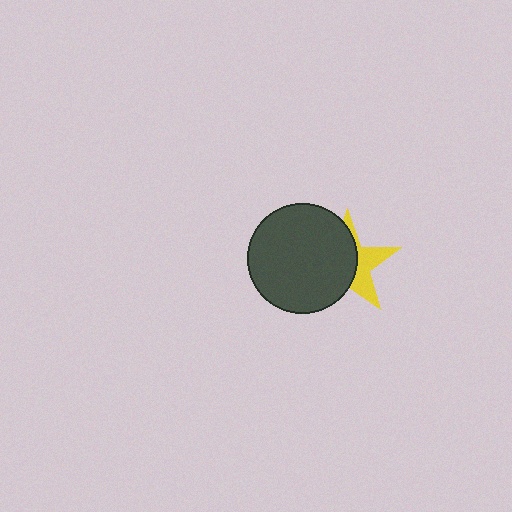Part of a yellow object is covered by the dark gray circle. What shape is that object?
It is a star.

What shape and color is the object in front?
The object in front is a dark gray circle.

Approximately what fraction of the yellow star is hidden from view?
Roughly 60% of the yellow star is hidden behind the dark gray circle.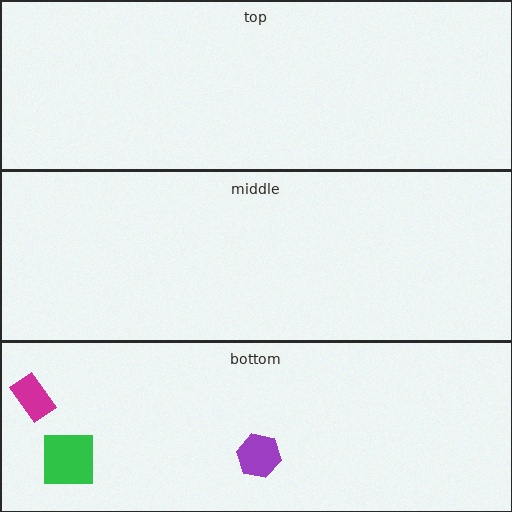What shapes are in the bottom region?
The purple hexagon, the magenta rectangle, the green square.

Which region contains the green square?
The bottom region.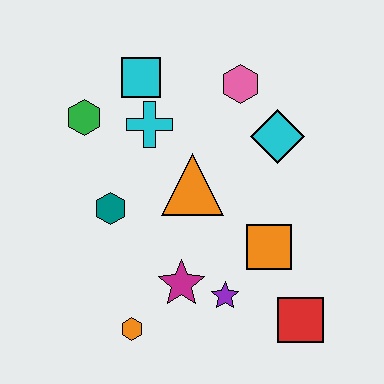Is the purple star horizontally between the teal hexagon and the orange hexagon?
No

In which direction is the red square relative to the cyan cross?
The red square is below the cyan cross.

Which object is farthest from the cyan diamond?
The orange hexagon is farthest from the cyan diamond.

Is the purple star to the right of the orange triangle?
Yes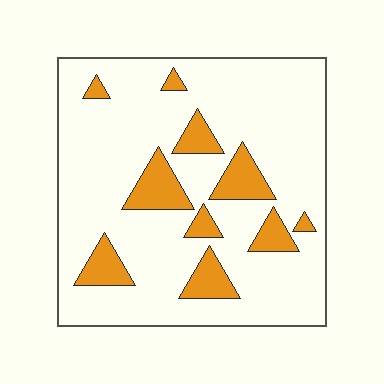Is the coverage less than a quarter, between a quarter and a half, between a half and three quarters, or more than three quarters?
Less than a quarter.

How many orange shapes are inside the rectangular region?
10.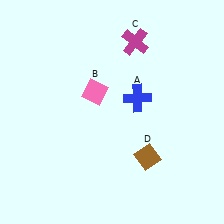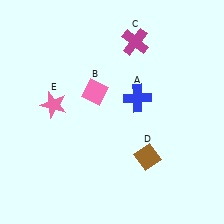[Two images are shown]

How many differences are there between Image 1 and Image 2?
There is 1 difference between the two images.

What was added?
A pink star (E) was added in Image 2.